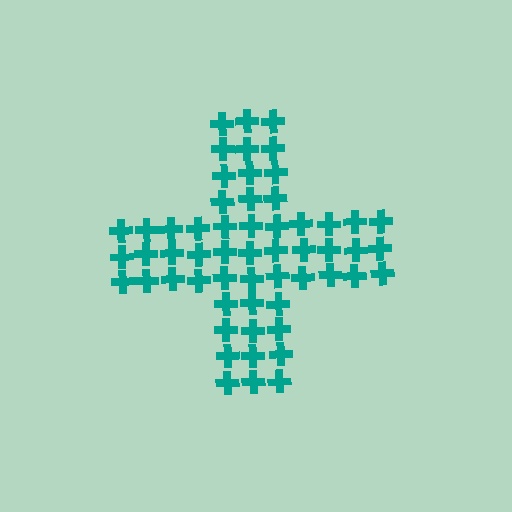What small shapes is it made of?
It is made of small crosses.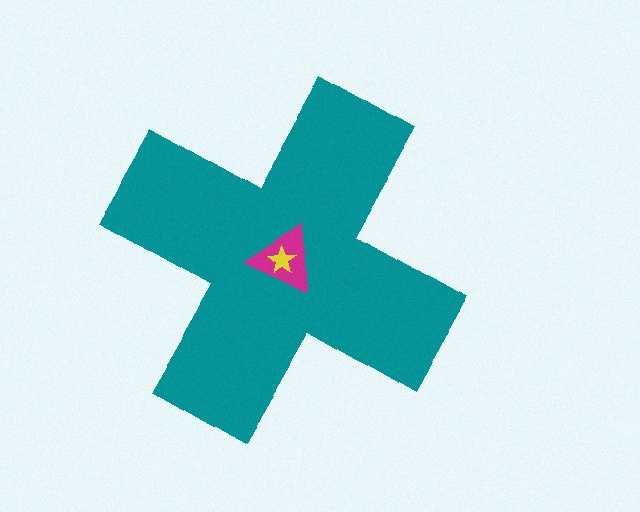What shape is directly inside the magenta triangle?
The yellow star.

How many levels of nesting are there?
3.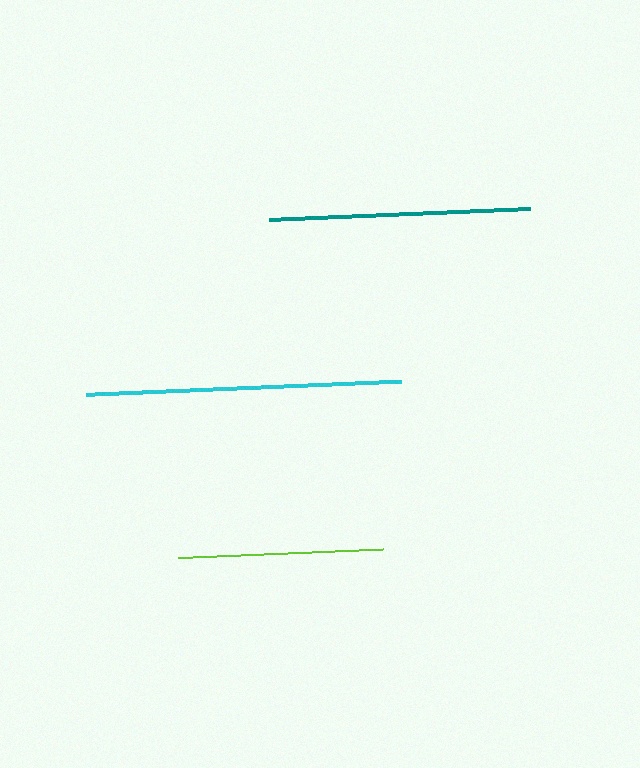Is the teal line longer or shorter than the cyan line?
The cyan line is longer than the teal line.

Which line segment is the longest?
The cyan line is the longest at approximately 316 pixels.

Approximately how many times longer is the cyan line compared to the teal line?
The cyan line is approximately 1.2 times the length of the teal line.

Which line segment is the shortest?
The lime line is the shortest at approximately 204 pixels.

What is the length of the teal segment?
The teal segment is approximately 262 pixels long.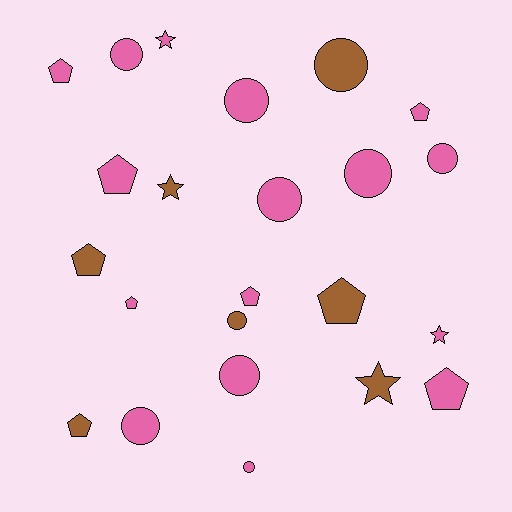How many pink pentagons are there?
There are 6 pink pentagons.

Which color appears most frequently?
Pink, with 16 objects.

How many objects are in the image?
There are 23 objects.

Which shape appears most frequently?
Circle, with 10 objects.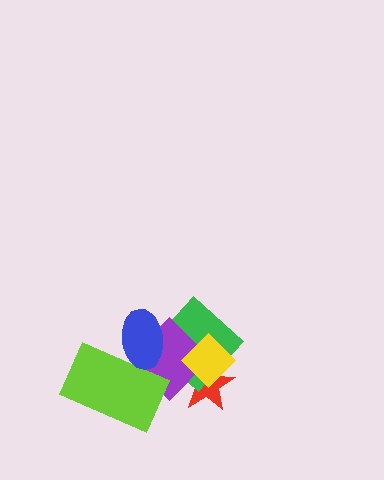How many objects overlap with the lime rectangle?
2 objects overlap with the lime rectangle.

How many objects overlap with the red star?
3 objects overlap with the red star.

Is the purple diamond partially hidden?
Yes, it is partially covered by another shape.